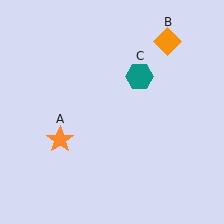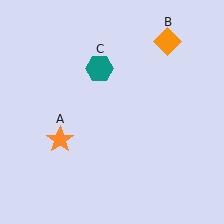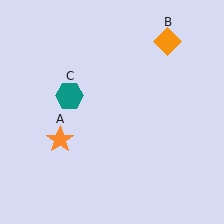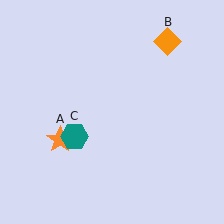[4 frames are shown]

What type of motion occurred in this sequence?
The teal hexagon (object C) rotated counterclockwise around the center of the scene.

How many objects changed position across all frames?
1 object changed position: teal hexagon (object C).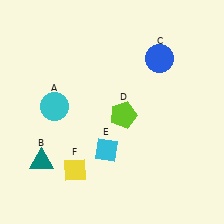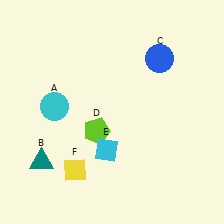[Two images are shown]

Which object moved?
The lime pentagon (D) moved left.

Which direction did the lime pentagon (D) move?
The lime pentagon (D) moved left.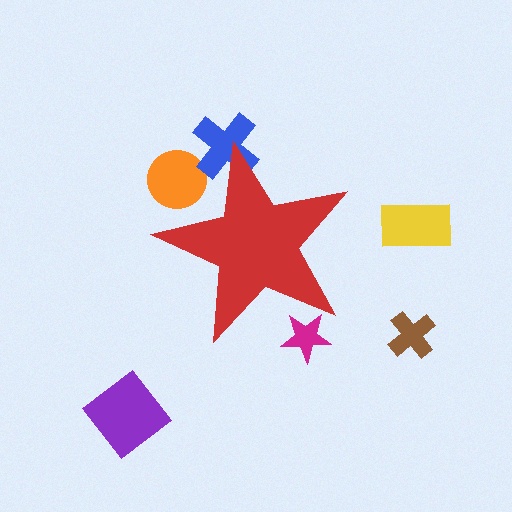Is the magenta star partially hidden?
Yes, the magenta star is partially hidden behind the red star.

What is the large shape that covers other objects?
A red star.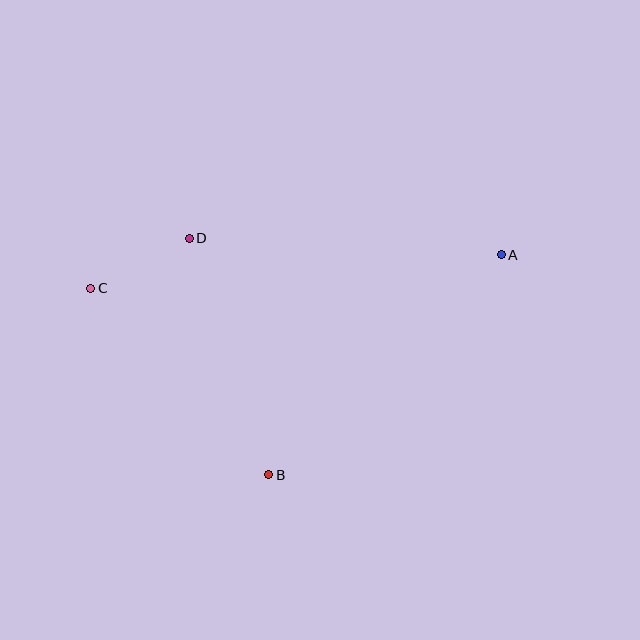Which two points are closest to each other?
Points C and D are closest to each other.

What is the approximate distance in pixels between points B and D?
The distance between B and D is approximately 249 pixels.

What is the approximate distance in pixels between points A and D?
The distance between A and D is approximately 312 pixels.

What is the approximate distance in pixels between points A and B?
The distance between A and B is approximately 320 pixels.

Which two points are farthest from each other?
Points A and C are farthest from each other.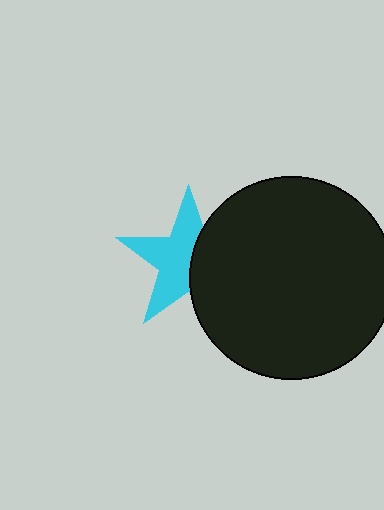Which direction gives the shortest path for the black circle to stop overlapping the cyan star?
Moving right gives the shortest separation.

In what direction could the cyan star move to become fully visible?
The cyan star could move left. That would shift it out from behind the black circle entirely.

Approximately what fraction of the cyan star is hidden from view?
Roughly 41% of the cyan star is hidden behind the black circle.